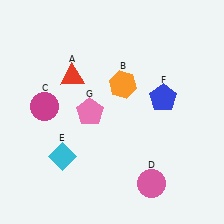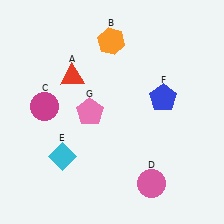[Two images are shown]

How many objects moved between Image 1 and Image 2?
1 object moved between the two images.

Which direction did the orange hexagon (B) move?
The orange hexagon (B) moved up.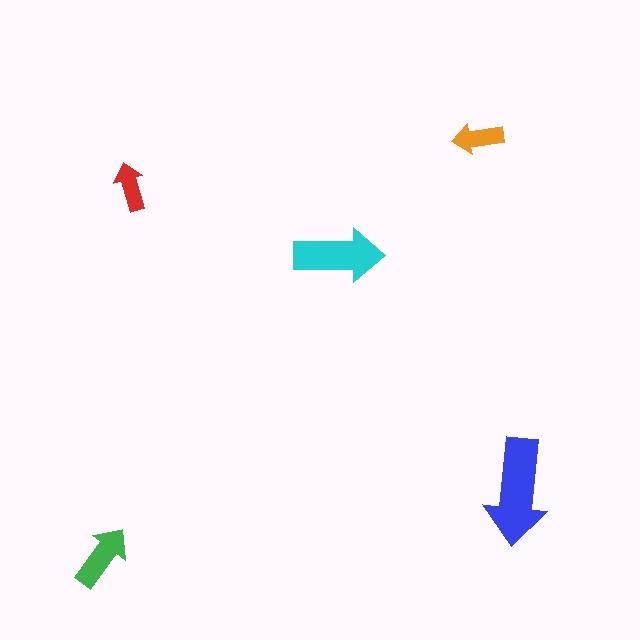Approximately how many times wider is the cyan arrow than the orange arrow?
About 2 times wider.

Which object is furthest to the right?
The blue arrow is rightmost.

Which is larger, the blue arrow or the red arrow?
The blue one.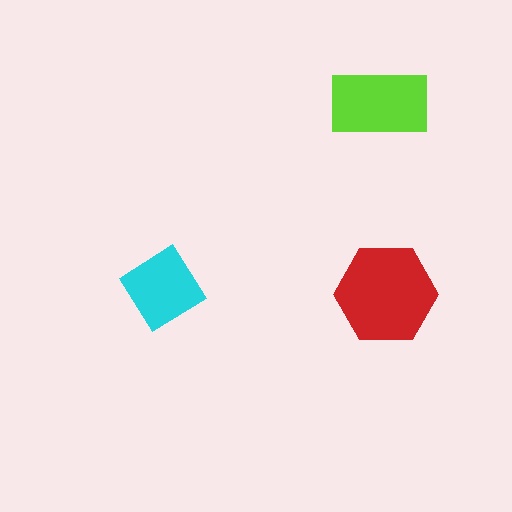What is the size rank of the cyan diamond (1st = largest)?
3rd.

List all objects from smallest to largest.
The cyan diamond, the lime rectangle, the red hexagon.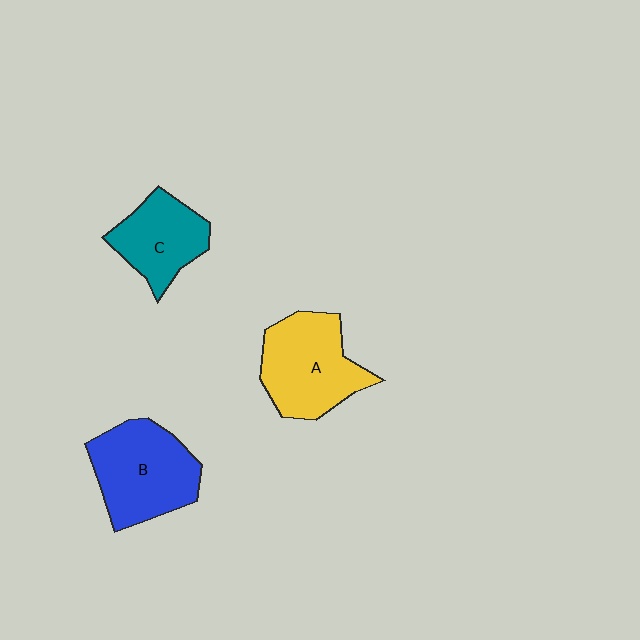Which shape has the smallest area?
Shape C (teal).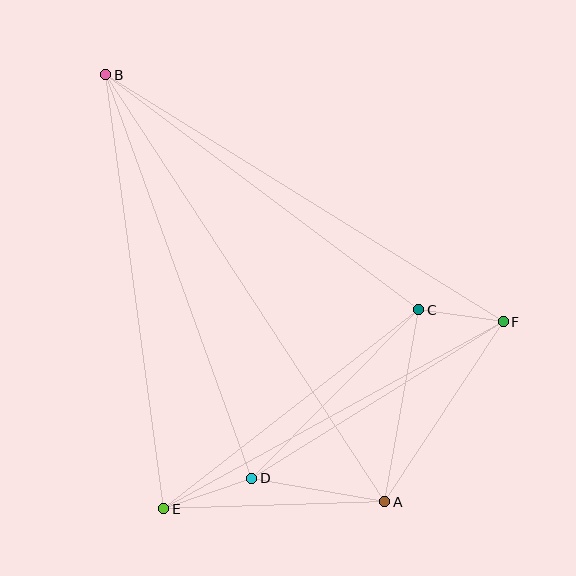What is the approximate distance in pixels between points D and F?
The distance between D and F is approximately 296 pixels.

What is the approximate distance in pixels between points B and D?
The distance between B and D is approximately 429 pixels.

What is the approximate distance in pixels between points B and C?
The distance between B and C is approximately 391 pixels.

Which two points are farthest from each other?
Points A and B are farthest from each other.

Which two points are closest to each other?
Points C and F are closest to each other.